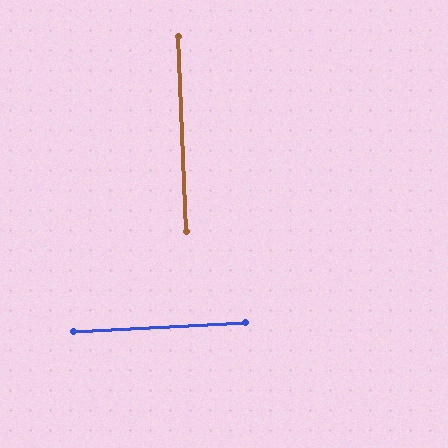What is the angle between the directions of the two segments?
Approximately 89 degrees.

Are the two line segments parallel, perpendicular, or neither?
Perpendicular — they meet at approximately 89°.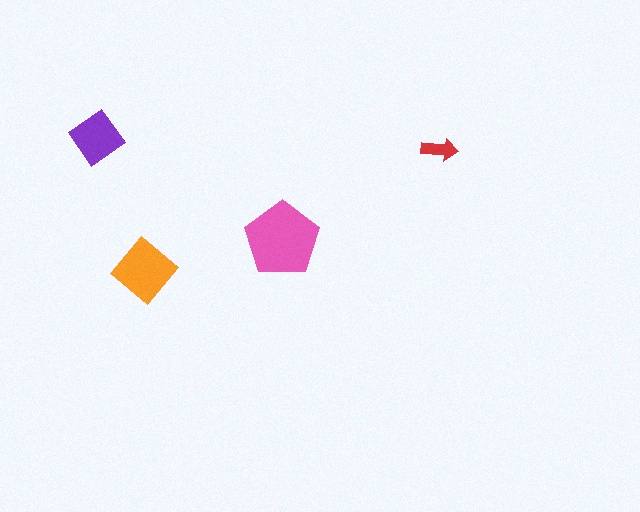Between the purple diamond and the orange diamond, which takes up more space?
The orange diamond.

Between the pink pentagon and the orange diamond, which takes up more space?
The pink pentagon.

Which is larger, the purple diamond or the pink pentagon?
The pink pentagon.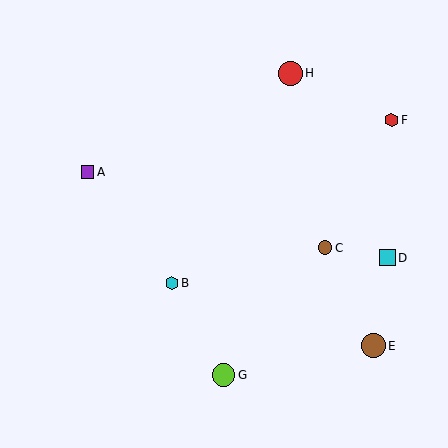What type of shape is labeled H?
Shape H is a red circle.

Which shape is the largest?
The brown circle (labeled E) is the largest.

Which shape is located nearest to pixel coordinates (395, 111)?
The red hexagon (labeled F) at (391, 120) is nearest to that location.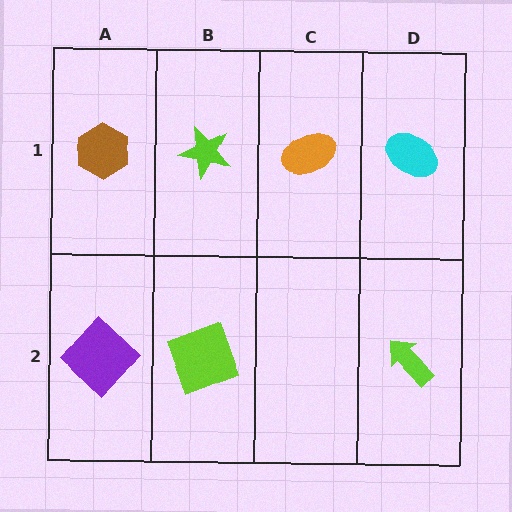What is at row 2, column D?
A lime arrow.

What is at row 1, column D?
A cyan ellipse.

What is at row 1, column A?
A brown hexagon.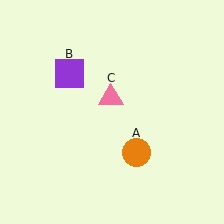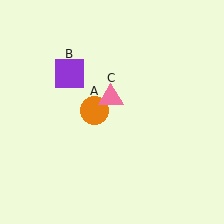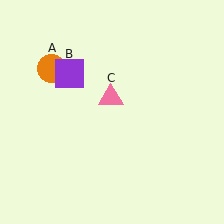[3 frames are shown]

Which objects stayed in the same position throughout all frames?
Purple square (object B) and pink triangle (object C) remained stationary.